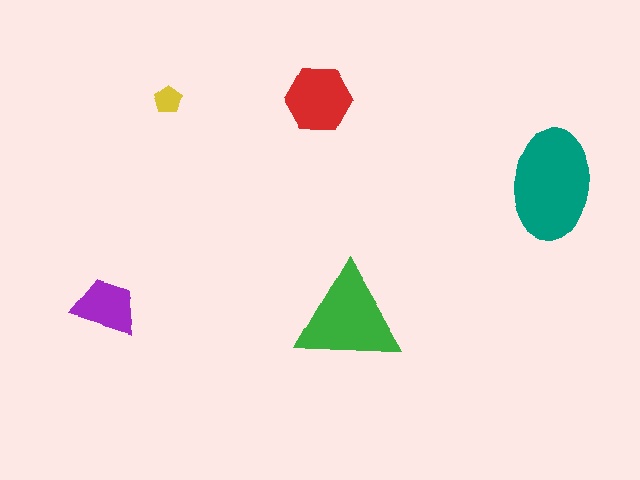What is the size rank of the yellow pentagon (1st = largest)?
5th.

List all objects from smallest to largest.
The yellow pentagon, the purple trapezoid, the red hexagon, the green triangle, the teal ellipse.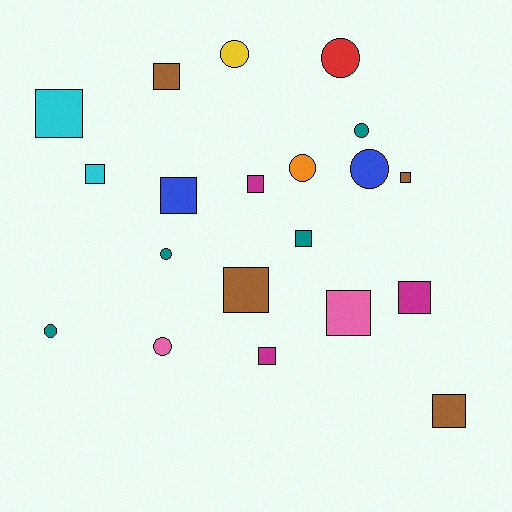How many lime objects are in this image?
There are no lime objects.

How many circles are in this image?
There are 8 circles.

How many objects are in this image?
There are 20 objects.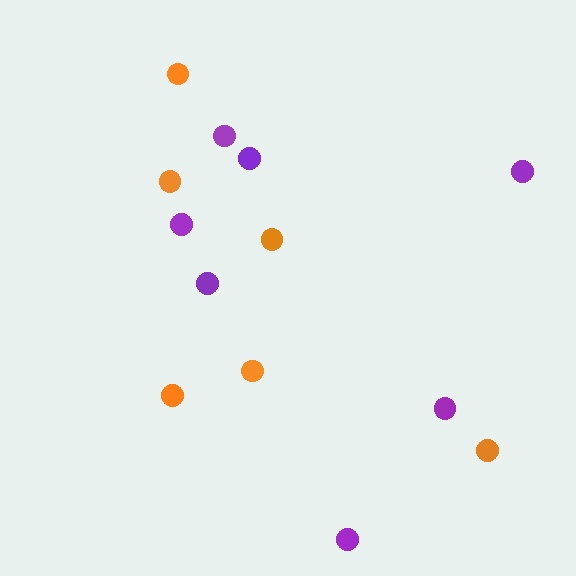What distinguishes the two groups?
There are 2 groups: one group of orange circles (6) and one group of purple circles (7).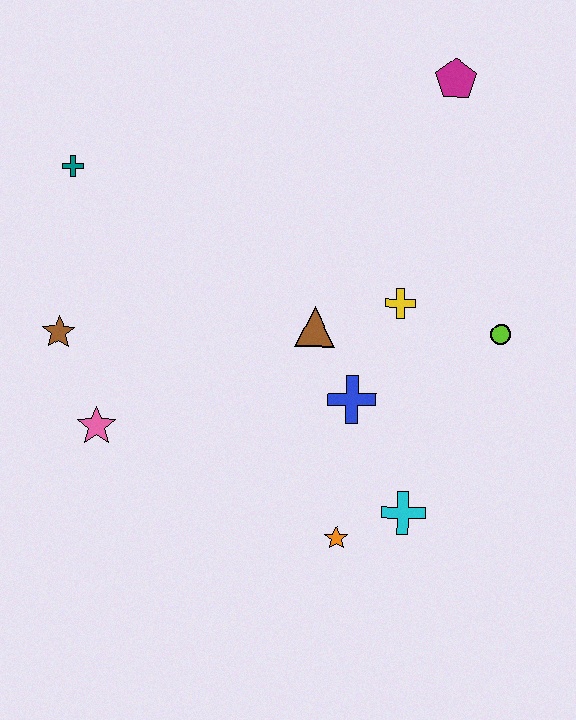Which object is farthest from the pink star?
The magenta pentagon is farthest from the pink star.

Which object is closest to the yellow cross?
The brown triangle is closest to the yellow cross.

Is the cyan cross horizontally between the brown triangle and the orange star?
No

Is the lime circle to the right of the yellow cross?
Yes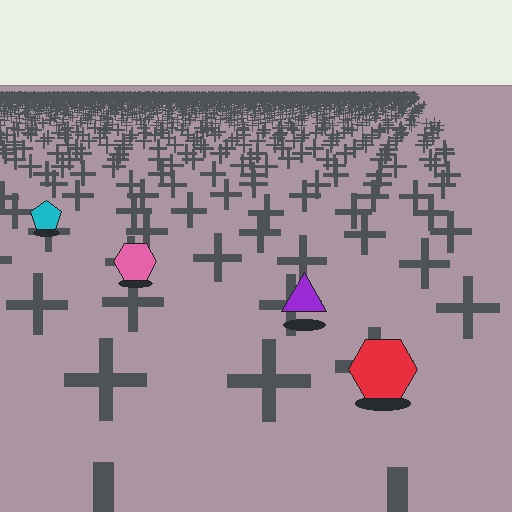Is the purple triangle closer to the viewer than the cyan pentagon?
Yes. The purple triangle is closer — you can tell from the texture gradient: the ground texture is coarser near it.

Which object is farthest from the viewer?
The cyan pentagon is farthest from the viewer. It appears smaller and the ground texture around it is denser.